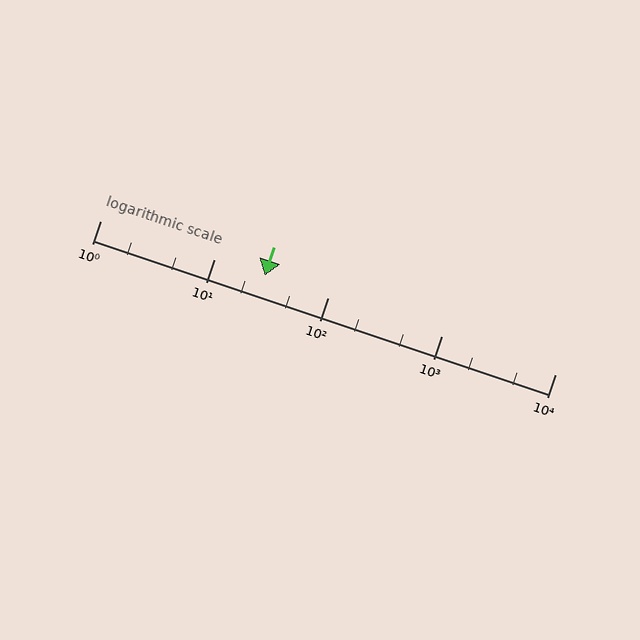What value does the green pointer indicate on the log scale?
The pointer indicates approximately 28.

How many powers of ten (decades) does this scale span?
The scale spans 4 decades, from 1 to 10000.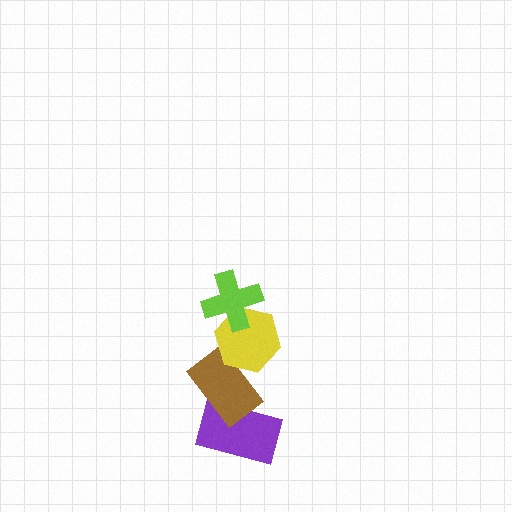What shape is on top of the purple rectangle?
The brown rectangle is on top of the purple rectangle.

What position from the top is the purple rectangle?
The purple rectangle is 4th from the top.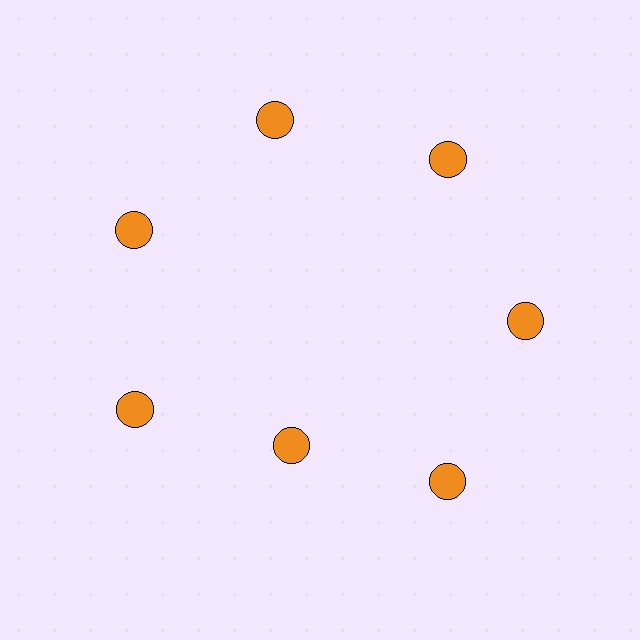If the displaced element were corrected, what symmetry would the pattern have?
It would have 7-fold rotational symmetry — the pattern would map onto itself every 51 degrees.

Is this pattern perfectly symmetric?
No. The 7 orange circles are arranged in a ring, but one element near the 6 o'clock position is pulled inward toward the center, breaking the 7-fold rotational symmetry.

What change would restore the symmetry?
The symmetry would be restored by moving it outward, back onto the ring so that all 7 circles sit at equal angles and equal distance from the center.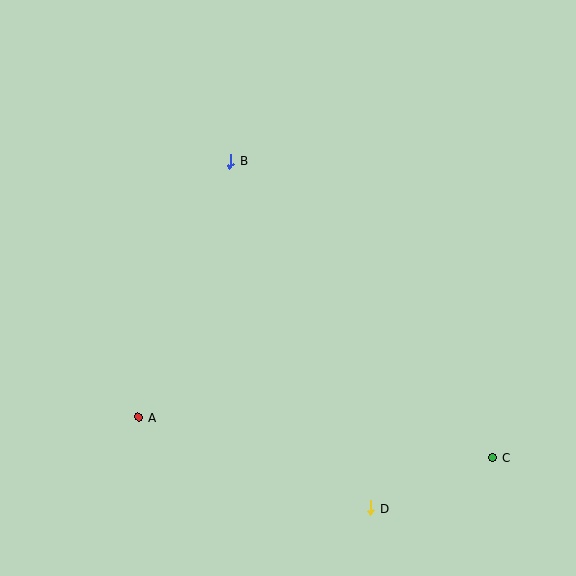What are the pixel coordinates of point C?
Point C is at (493, 457).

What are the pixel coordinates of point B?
Point B is at (230, 161).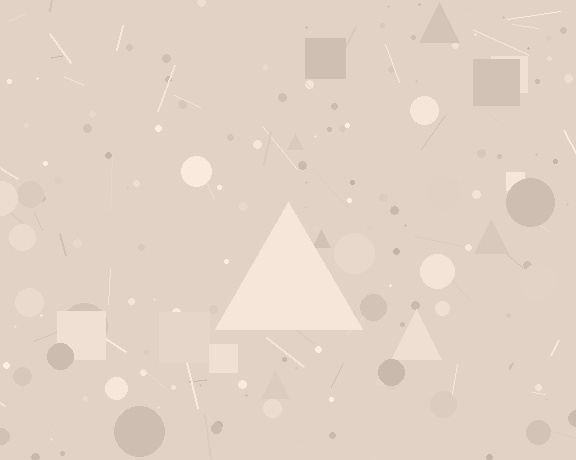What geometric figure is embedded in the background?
A triangle is embedded in the background.